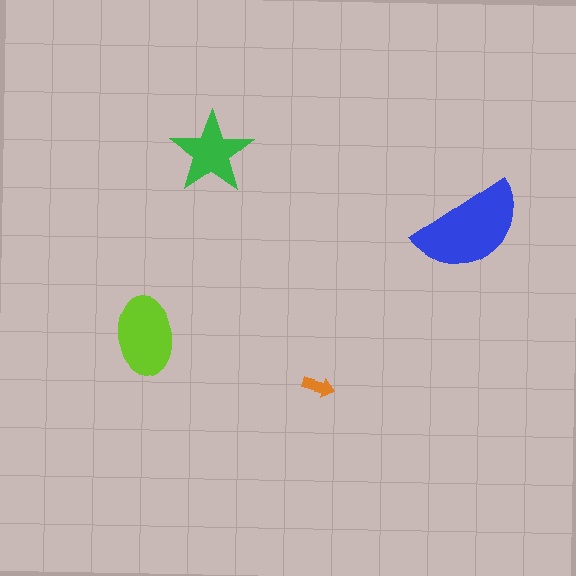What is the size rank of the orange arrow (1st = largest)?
4th.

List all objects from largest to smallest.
The blue semicircle, the lime ellipse, the green star, the orange arrow.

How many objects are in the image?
There are 4 objects in the image.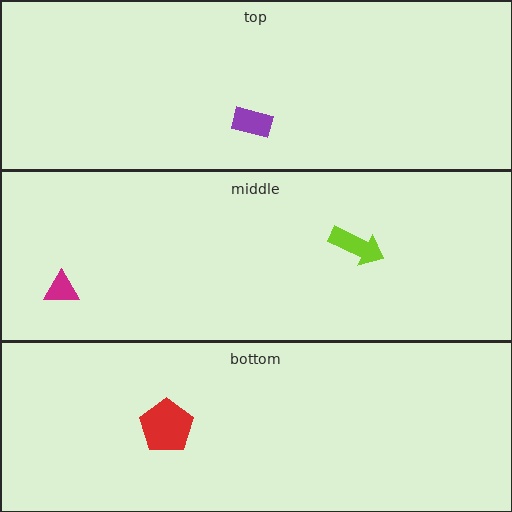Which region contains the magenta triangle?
The middle region.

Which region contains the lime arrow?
The middle region.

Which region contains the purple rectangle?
The top region.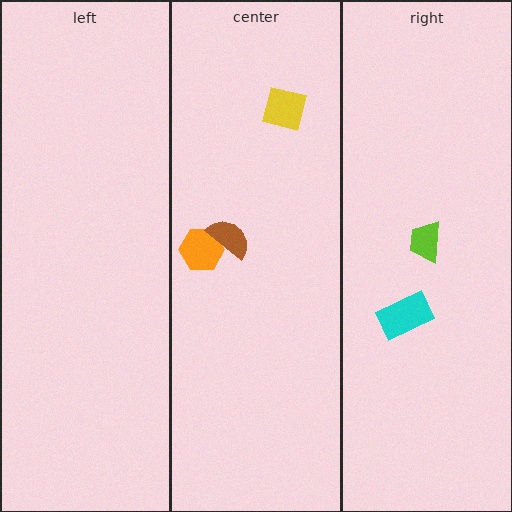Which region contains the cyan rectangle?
The right region.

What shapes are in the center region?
The orange hexagon, the yellow square, the brown semicircle.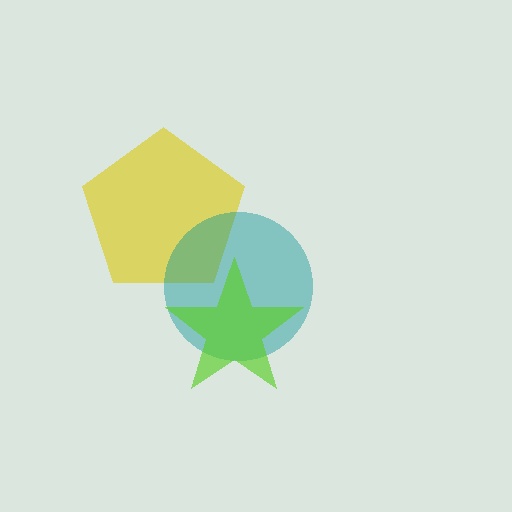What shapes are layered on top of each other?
The layered shapes are: a yellow pentagon, a teal circle, a lime star.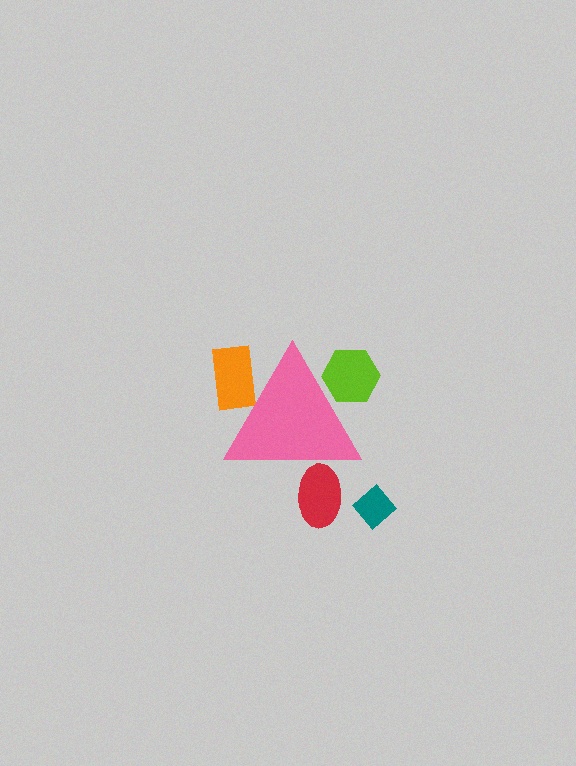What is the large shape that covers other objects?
A pink triangle.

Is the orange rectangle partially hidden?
Yes, the orange rectangle is partially hidden behind the pink triangle.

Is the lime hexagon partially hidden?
Yes, the lime hexagon is partially hidden behind the pink triangle.